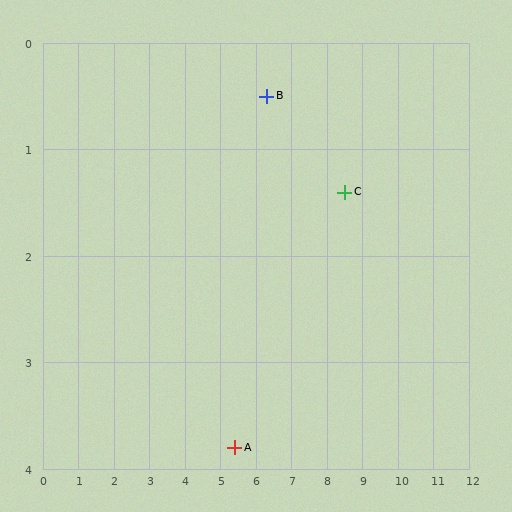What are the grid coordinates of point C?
Point C is at approximately (8.5, 1.4).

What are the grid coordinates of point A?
Point A is at approximately (5.4, 3.8).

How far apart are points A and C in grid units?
Points A and C are about 3.9 grid units apart.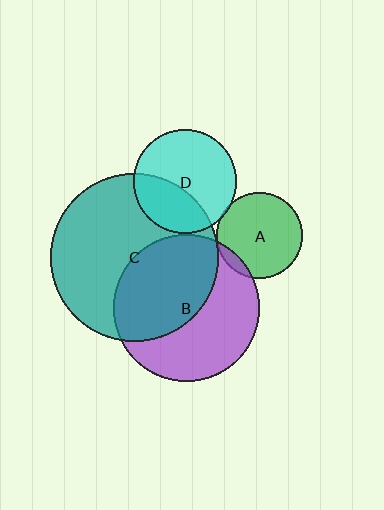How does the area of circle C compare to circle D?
Approximately 2.6 times.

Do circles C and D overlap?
Yes.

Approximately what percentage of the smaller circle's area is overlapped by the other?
Approximately 35%.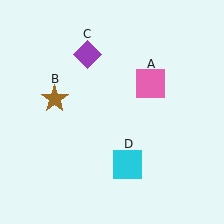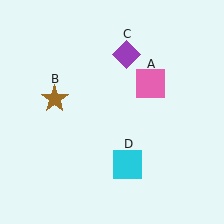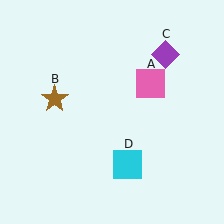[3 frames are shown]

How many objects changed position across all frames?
1 object changed position: purple diamond (object C).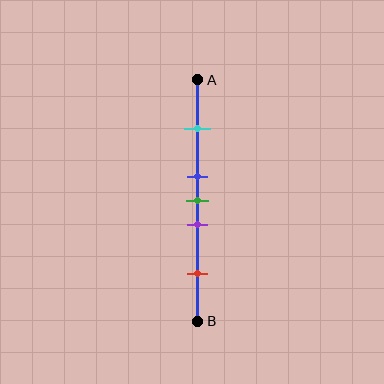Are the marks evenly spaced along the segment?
No, the marks are not evenly spaced.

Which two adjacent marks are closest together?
The blue and green marks are the closest adjacent pair.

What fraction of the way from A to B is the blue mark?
The blue mark is approximately 40% (0.4) of the way from A to B.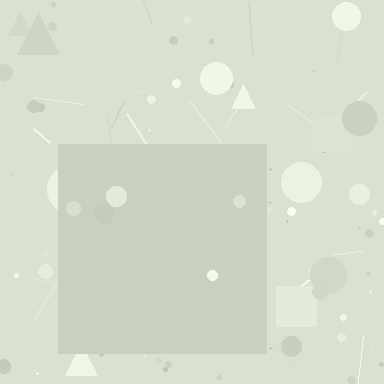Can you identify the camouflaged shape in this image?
The camouflaged shape is a square.